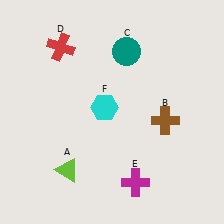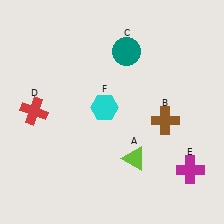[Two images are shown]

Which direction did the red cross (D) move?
The red cross (D) moved down.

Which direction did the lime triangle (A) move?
The lime triangle (A) moved right.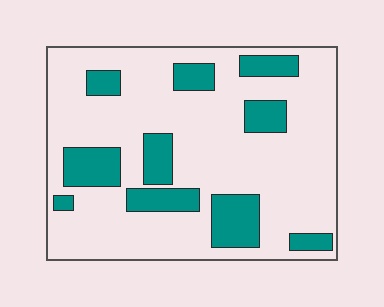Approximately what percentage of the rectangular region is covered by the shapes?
Approximately 25%.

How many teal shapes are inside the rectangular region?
10.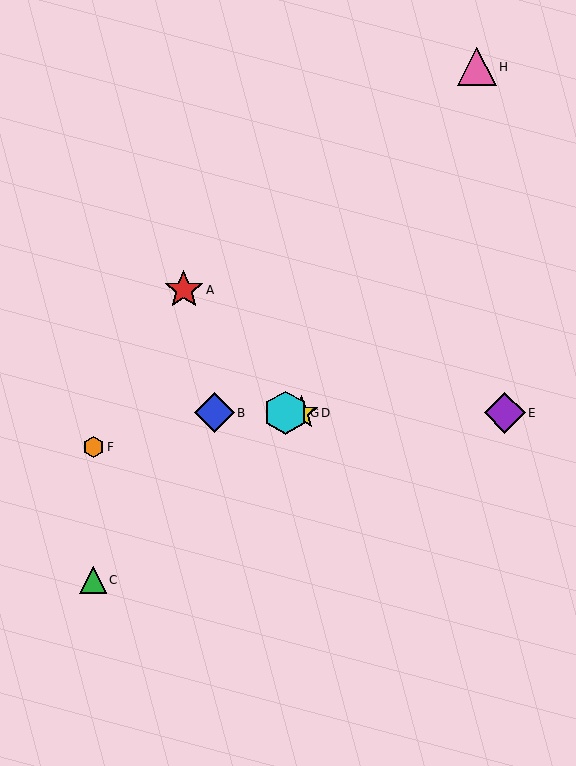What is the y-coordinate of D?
Object D is at y≈413.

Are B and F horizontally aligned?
No, B is at y≈413 and F is at y≈447.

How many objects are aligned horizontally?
4 objects (B, D, E, G) are aligned horizontally.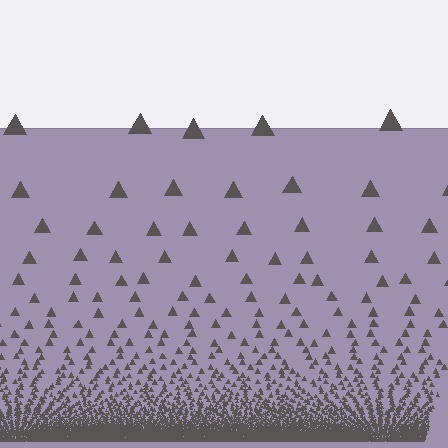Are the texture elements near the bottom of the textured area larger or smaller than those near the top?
Smaller. The gradient is inverted — elements near the bottom are smaller and denser.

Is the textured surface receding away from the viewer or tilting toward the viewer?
The surface appears to tilt toward the viewer. Texture elements get larger and sparser toward the top.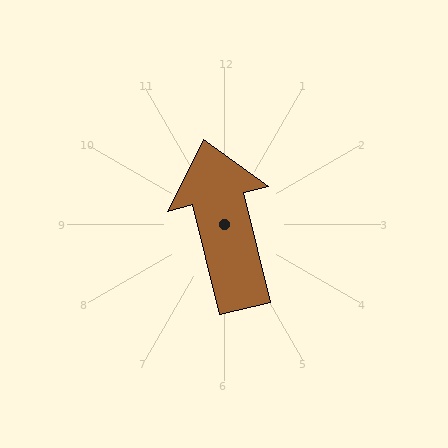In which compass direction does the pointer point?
North.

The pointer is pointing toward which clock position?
Roughly 12 o'clock.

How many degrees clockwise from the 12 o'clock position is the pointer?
Approximately 346 degrees.